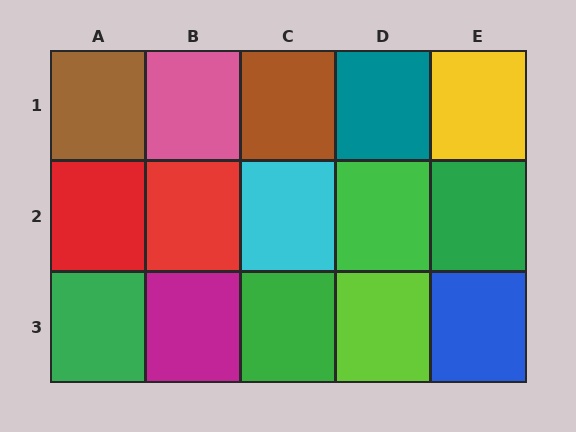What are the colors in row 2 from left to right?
Red, red, cyan, green, green.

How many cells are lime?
1 cell is lime.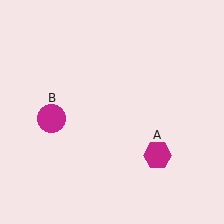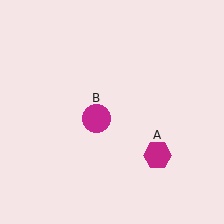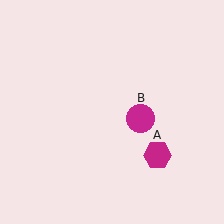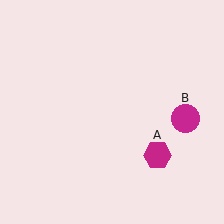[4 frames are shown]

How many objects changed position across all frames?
1 object changed position: magenta circle (object B).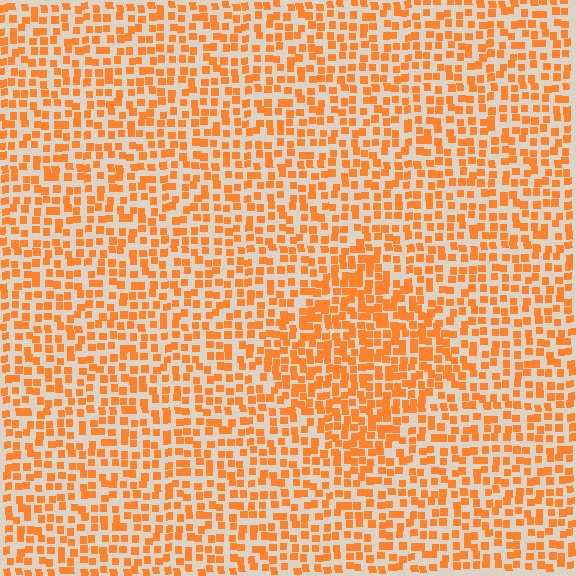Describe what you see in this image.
The image contains small orange elements arranged at two different densities. A diamond-shaped region is visible where the elements are more densely packed than the surrounding area.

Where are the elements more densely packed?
The elements are more densely packed inside the diamond boundary.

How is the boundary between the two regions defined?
The boundary is defined by a change in element density (approximately 1.6x ratio). All elements are the same color, size, and shape.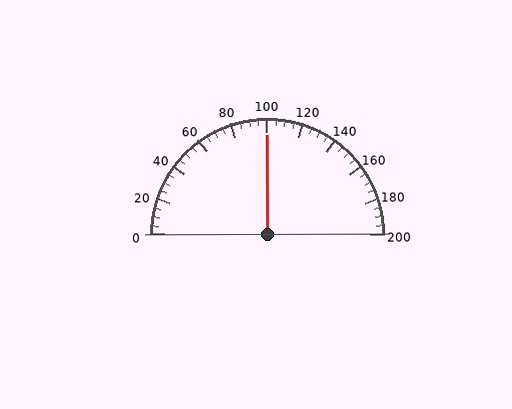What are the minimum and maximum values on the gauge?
The gauge ranges from 0 to 200.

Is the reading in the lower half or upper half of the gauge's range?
The reading is in the upper half of the range (0 to 200).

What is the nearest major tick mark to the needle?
The nearest major tick mark is 100.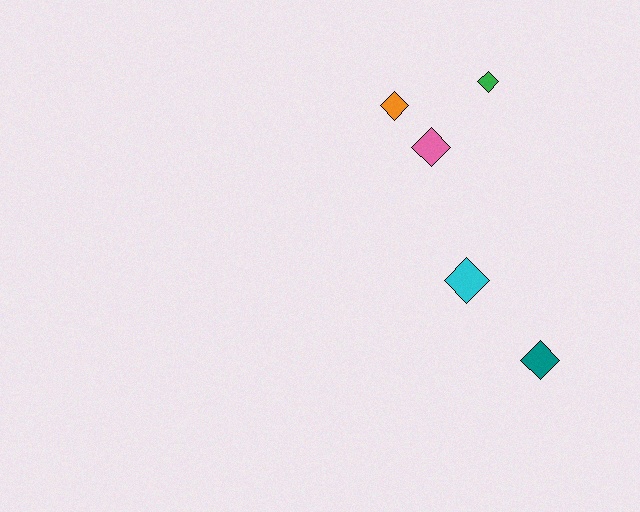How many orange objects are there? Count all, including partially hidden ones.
There is 1 orange object.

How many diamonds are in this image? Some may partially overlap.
There are 5 diamonds.